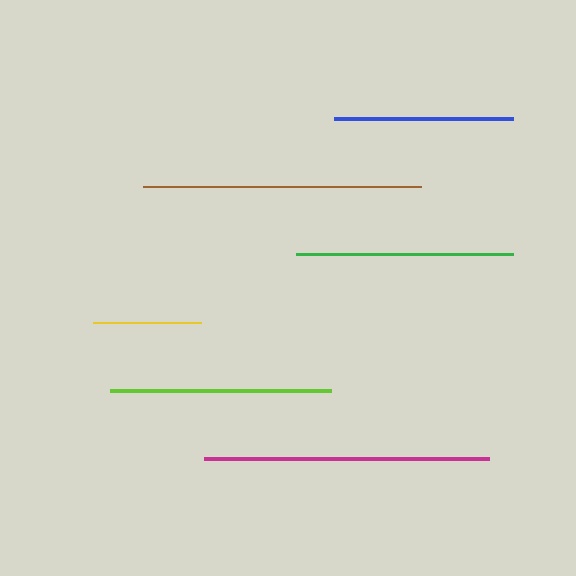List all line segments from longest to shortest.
From longest to shortest: magenta, brown, lime, green, blue, yellow.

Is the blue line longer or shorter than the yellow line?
The blue line is longer than the yellow line.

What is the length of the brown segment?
The brown segment is approximately 278 pixels long.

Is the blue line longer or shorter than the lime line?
The lime line is longer than the blue line.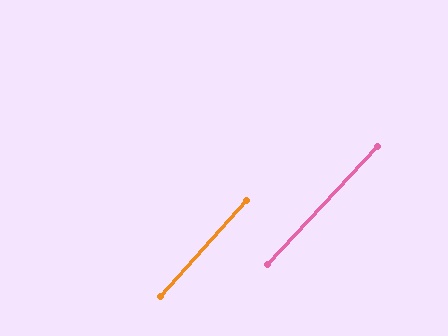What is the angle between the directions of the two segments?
Approximately 1 degree.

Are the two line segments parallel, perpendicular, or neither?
Parallel — their directions differ by only 1.2°.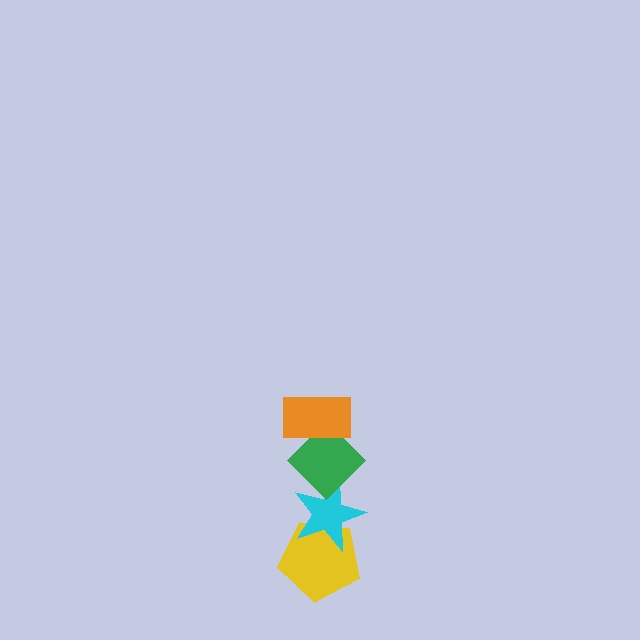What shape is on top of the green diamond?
The orange rectangle is on top of the green diamond.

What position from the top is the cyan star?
The cyan star is 3rd from the top.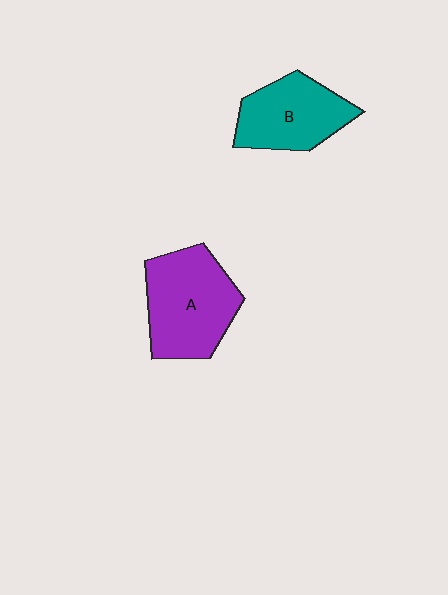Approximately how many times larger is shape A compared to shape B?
Approximately 1.3 times.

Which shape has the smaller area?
Shape B (teal).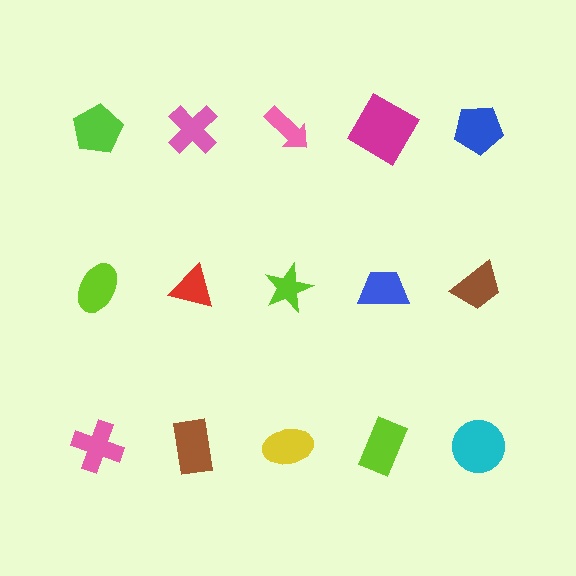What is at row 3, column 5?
A cyan circle.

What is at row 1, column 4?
A magenta diamond.